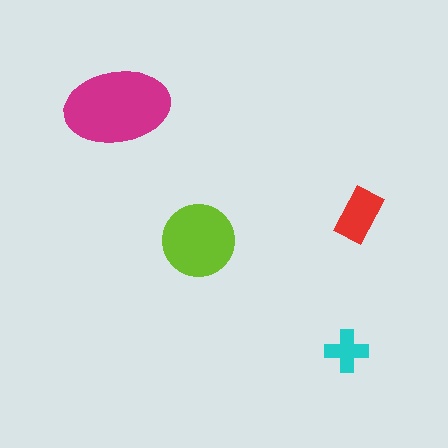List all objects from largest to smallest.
The magenta ellipse, the lime circle, the red rectangle, the cyan cross.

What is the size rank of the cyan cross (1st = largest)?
4th.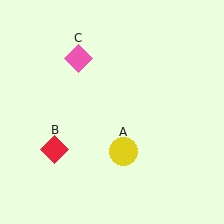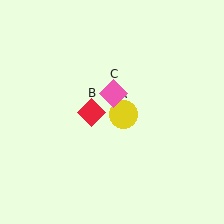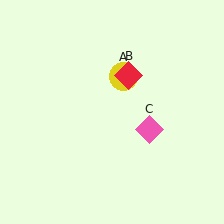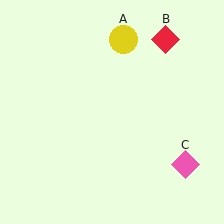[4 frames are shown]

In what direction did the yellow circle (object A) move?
The yellow circle (object A) moved up.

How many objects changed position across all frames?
3 objects changed position: yellow circle (object A), red diamond (object B), pink diamond (object C).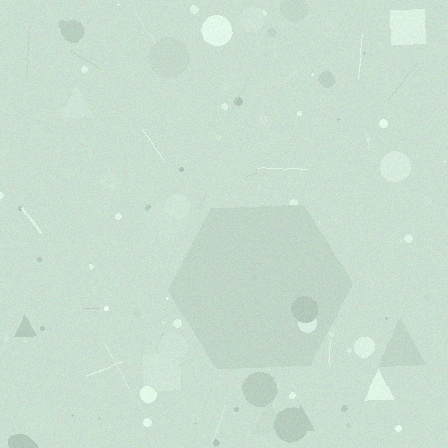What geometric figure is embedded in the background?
A hexagon is embedded in the background.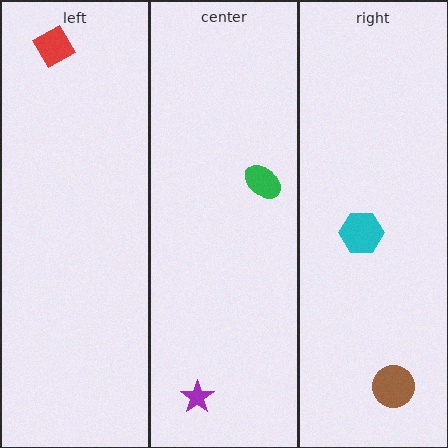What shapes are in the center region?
The green ellipse, the purple star.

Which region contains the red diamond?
The left region.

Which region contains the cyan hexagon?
The right region.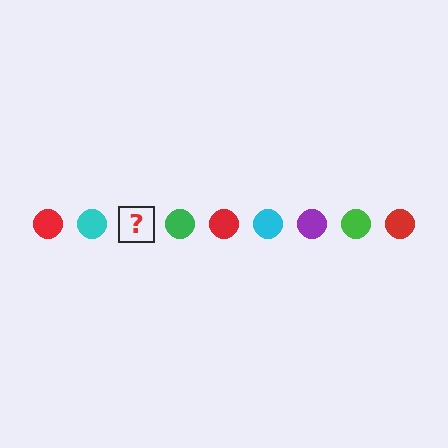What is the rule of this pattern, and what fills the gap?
The rule is that the pattern cycles through red, cyan, purple, green circles. The gap should be filled with a purple circle.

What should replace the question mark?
The question mark should be replaced with a purple circle.